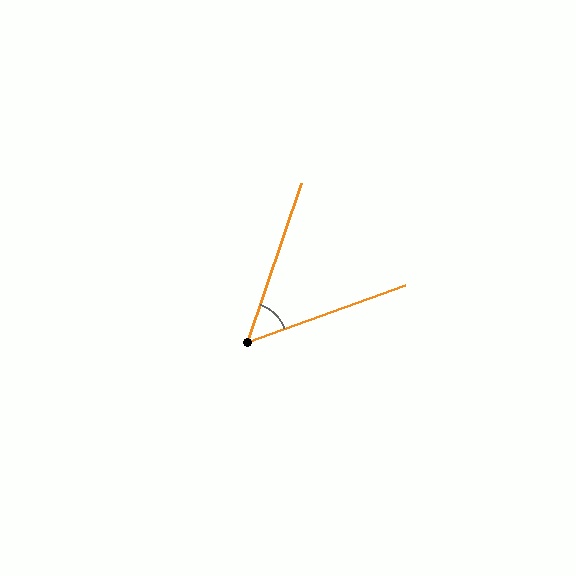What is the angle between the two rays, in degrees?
Approximately 51 degrees.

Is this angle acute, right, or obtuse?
It is acute.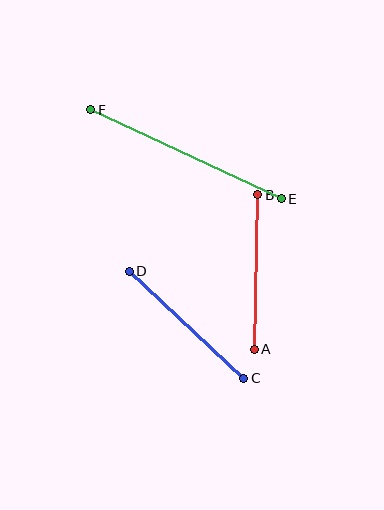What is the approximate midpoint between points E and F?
The midpoint is at approximately (186, 154) pixels.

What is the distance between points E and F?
The distance is approximately 211 pixels.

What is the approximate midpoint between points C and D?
The midpoint is at approximately (186, 325) pixels.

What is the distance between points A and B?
The distance is approximately 154 pixels.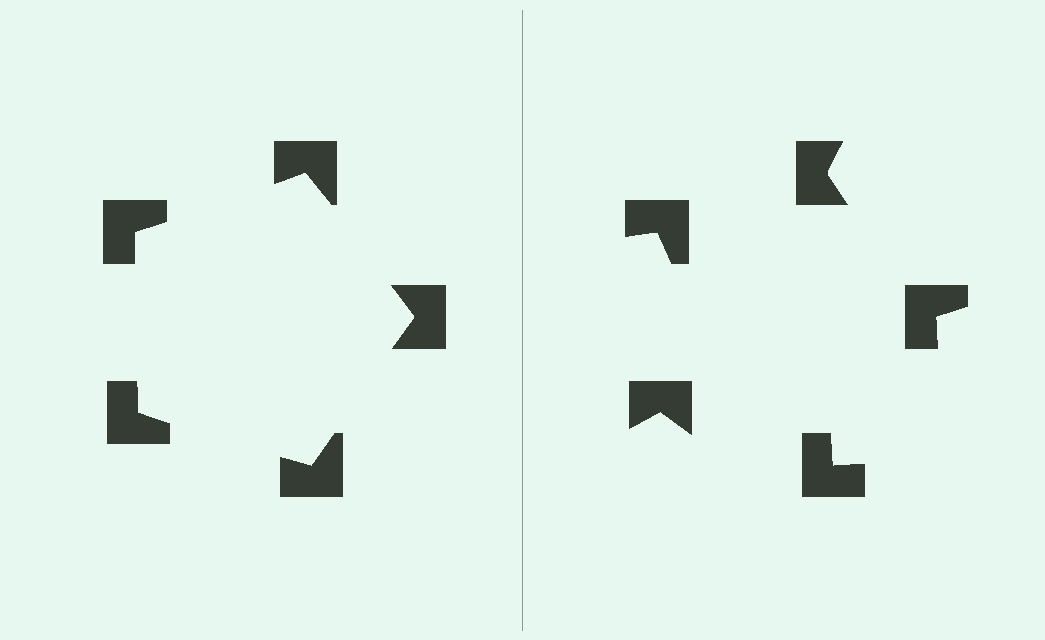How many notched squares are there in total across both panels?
10 — 5 on each side.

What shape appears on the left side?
An illusory pentagon.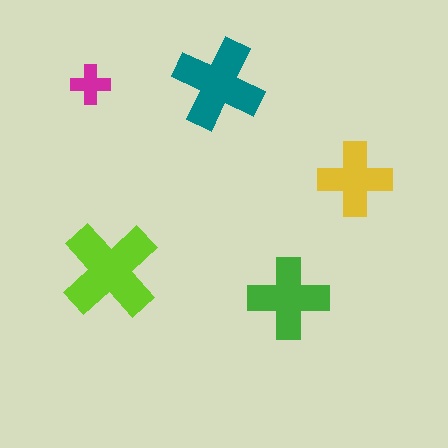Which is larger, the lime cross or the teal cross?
The lime one.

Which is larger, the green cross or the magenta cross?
The green one.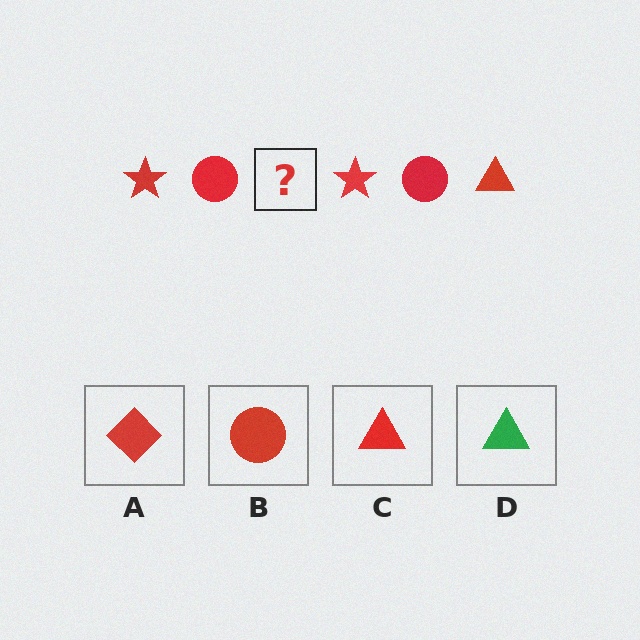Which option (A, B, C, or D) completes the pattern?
C.